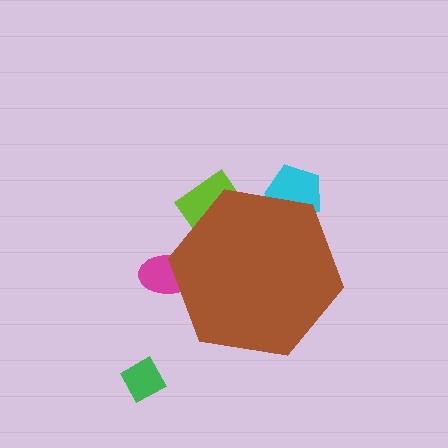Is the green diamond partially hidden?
No, the green diamond is fully visible.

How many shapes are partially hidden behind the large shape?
3 shapes are partially hidden.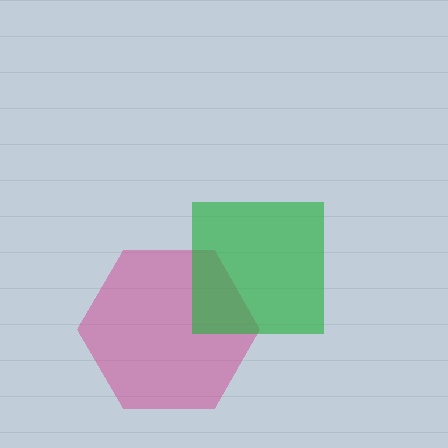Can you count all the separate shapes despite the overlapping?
Yes, there are 2 separate shapes.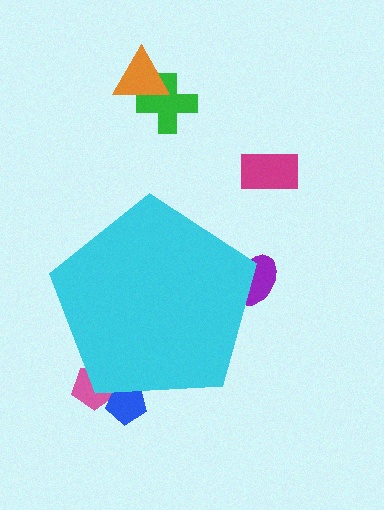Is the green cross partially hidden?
No, the green cross is fully visible.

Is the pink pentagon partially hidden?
Yes, the pink pentagon is partially hidden behind the cyan pentagon.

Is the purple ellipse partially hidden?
Yes, the purple ellipse is partially hidden behind the cyan pentagon.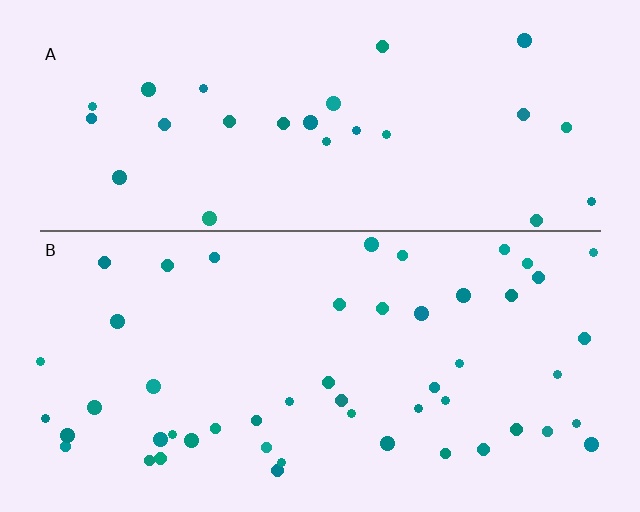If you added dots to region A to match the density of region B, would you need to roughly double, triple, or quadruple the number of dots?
Approximately double.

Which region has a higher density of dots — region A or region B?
B (the bottom).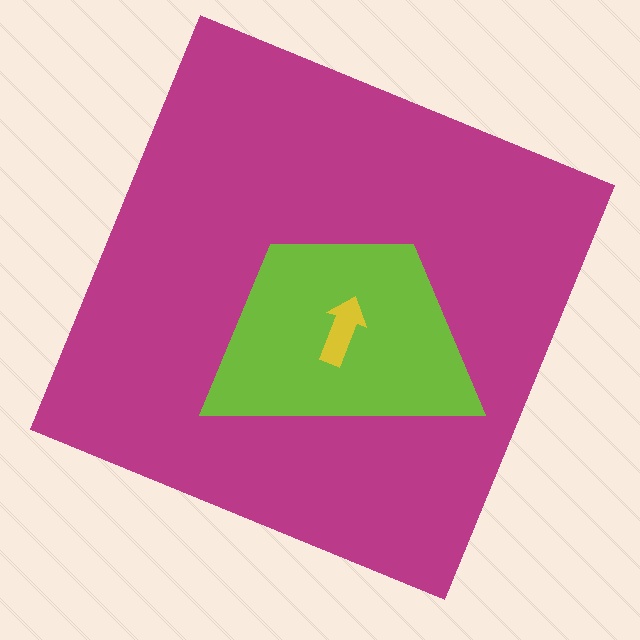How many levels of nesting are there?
3.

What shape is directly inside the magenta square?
The lime trapezoid.